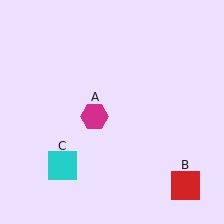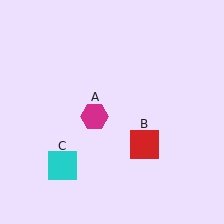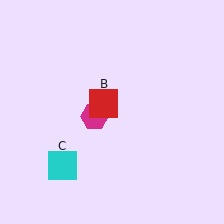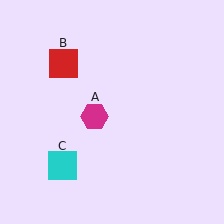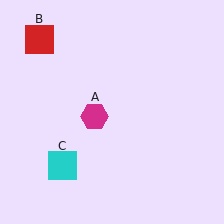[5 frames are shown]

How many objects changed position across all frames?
1 object changed position: red square (object B).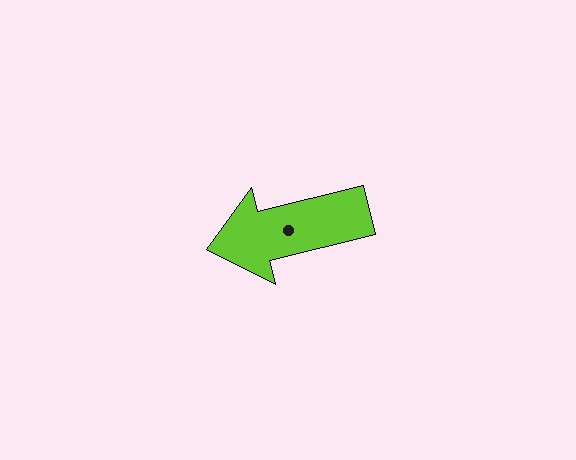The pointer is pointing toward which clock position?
Roughly 9 o'clock.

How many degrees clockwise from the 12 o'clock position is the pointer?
Approximately 256 degrees.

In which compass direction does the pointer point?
West.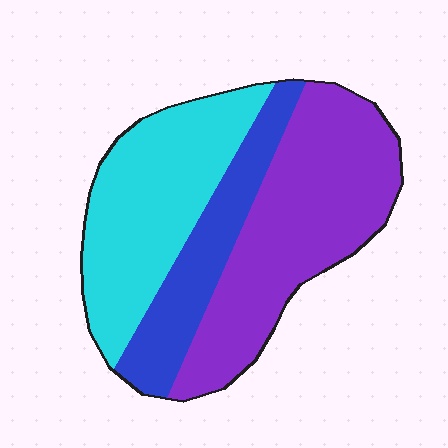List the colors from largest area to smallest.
From largest to smallest: purple, cyan, blue.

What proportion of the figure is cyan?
Cyan covers around 35% of the figure.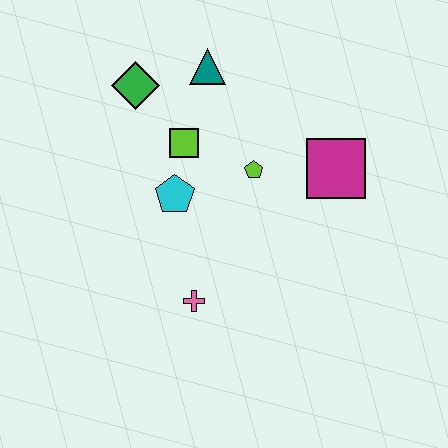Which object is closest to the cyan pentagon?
The lime square is closest to the cyan pentagon.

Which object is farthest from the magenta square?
The green diamond is farthest from the magenta square.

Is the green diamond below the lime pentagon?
No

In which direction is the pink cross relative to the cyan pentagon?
The pink cross is below the cyan pentagon.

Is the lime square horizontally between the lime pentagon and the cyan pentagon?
Yes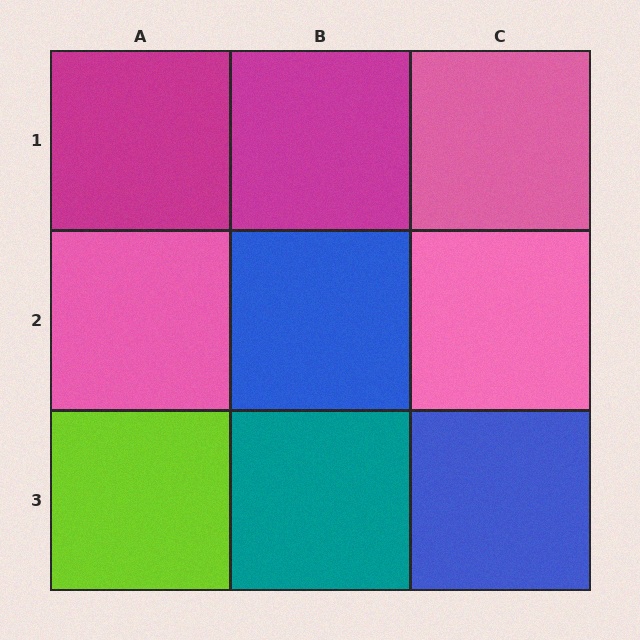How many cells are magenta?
2 cells are magenta.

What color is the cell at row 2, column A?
Pink.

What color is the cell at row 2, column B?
Blue.